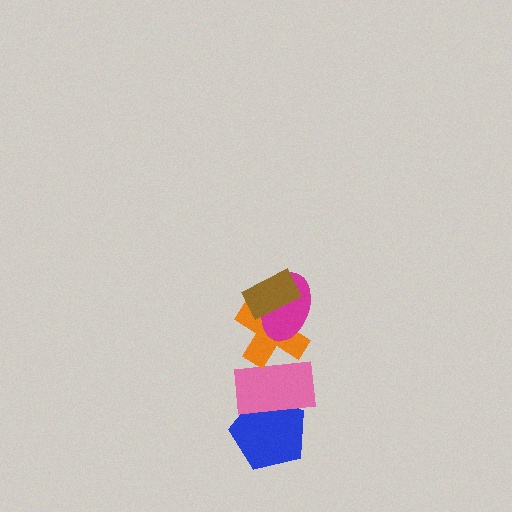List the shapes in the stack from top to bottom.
From top to bottom: the brown rectangle, the magenta ellipse, the orange cross, the pink rectangle, the blue pentagon.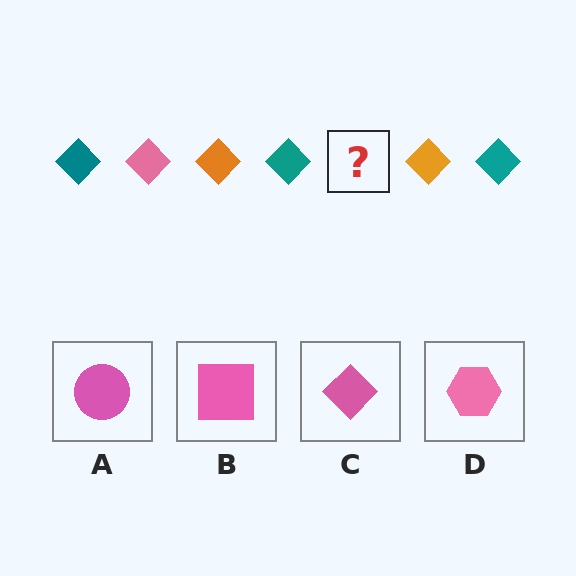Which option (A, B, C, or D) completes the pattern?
C.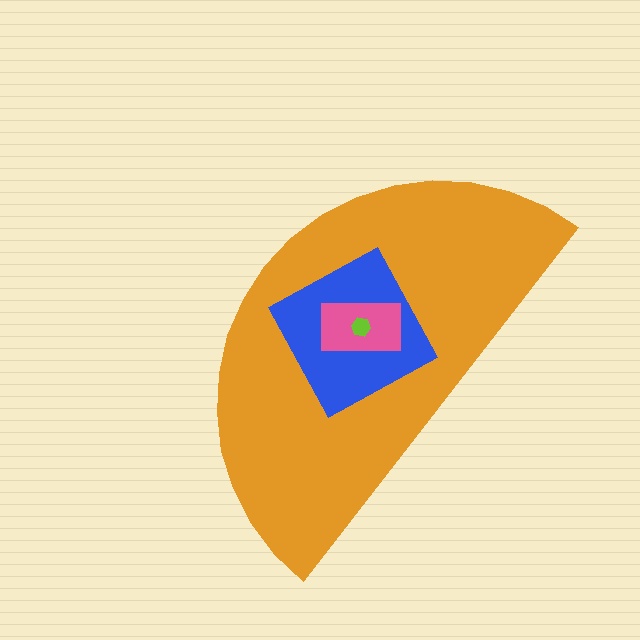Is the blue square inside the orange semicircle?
Yes.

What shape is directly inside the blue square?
The pink rectangle.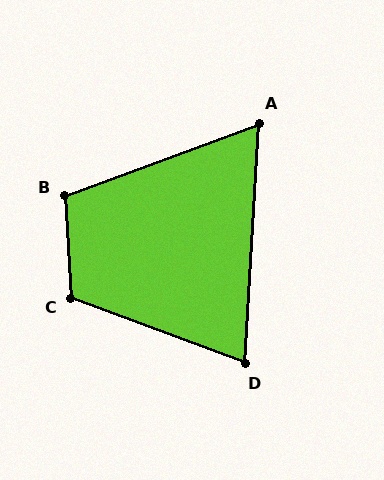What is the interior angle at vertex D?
Approximately 73 degrees (acute).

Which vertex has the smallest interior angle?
A, at approximately 66 degrees.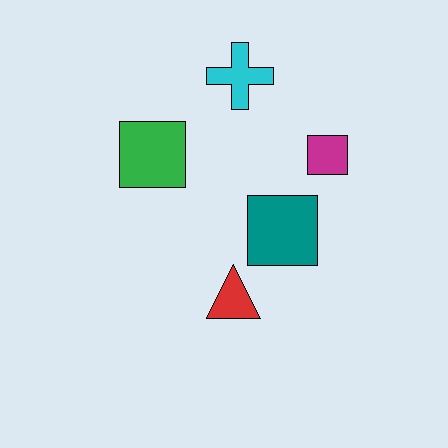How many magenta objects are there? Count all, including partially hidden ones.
There is 1 magenta object.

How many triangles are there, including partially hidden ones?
There is 1 triangle.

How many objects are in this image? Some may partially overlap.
There are 5 objects.